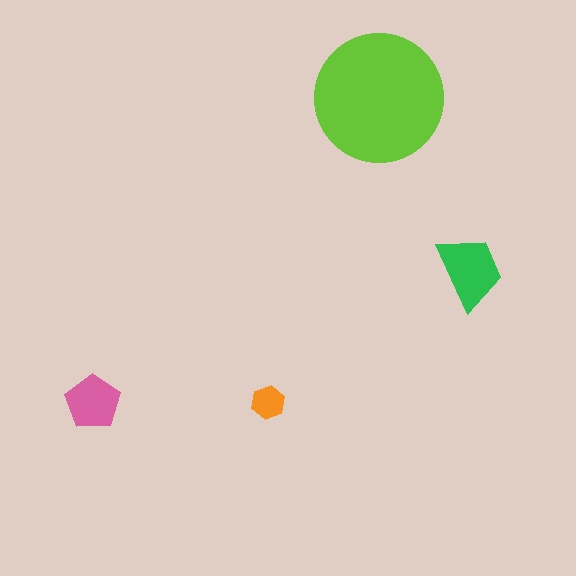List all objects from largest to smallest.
The lime circle, the green trapezoid, the pink pentagon, the orange hexagon.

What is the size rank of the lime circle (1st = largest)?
1st.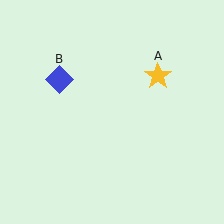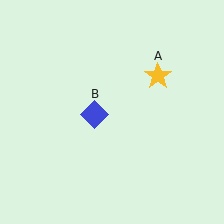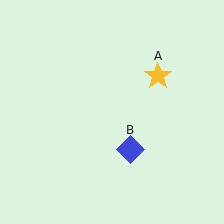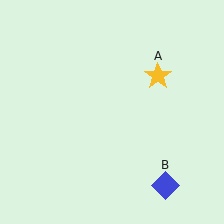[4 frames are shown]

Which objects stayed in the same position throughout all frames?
Yellow star (object A) remained stationary.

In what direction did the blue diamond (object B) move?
The blue diamond (object B) moved down and to the right.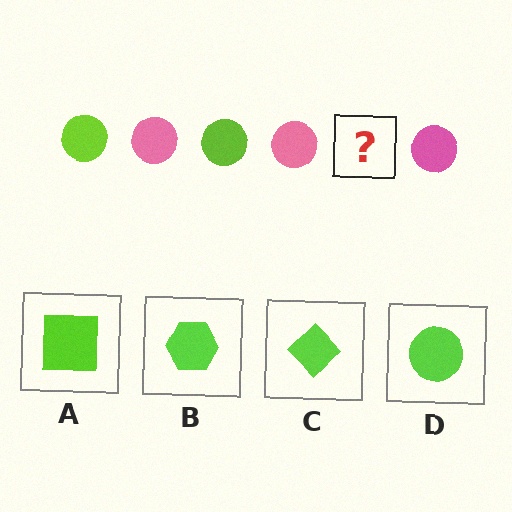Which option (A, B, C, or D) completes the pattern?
D.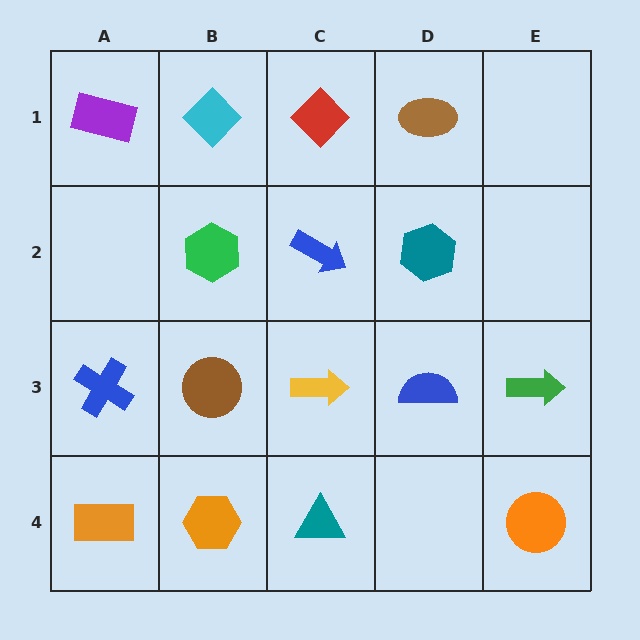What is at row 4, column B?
An orange hexagon.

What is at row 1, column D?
A brown ellipse.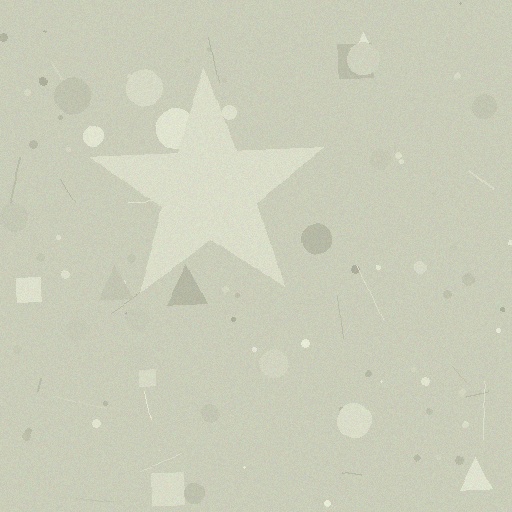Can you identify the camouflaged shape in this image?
The camouflaged shape is a star.